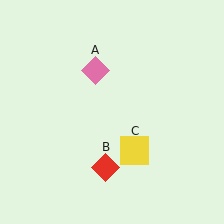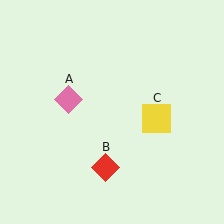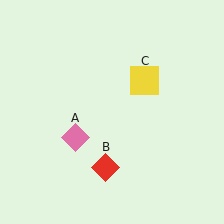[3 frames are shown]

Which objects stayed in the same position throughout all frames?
Red diamond (object B) remained stationary.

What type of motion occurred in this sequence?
The pink diamond (object A), yellow square (object C) rotated counterclockwise around the center of the scene.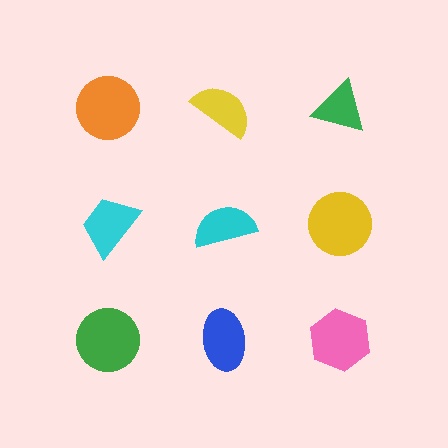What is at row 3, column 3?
A pink hexagon.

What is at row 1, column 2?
A yellow semicircle.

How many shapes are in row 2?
3 shapes.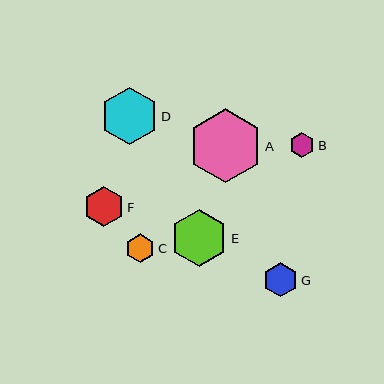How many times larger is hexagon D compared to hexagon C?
Hexagon D is approximately 2.0 times the size of hexagon C.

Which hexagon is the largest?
Hexagon A is the largest with a size of approximately 74 pixels.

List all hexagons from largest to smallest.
From largest to smallest: A, E, D, F, G, C, B.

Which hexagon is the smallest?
Hexagon B is the smallest with a size of approximately 25 pixels.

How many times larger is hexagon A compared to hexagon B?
Hexagon A is approximately 2.9 times the size of hexagon B.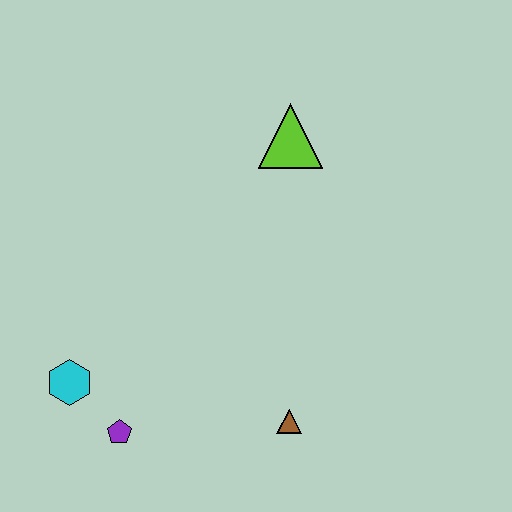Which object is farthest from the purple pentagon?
The lime triangle is farthest from the purple pentagon.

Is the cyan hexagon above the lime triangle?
No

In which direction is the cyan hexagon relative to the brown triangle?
The cyan hexagon is to the left of the brown triangle.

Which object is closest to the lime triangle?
The brown triangle is closest to the lime triangle.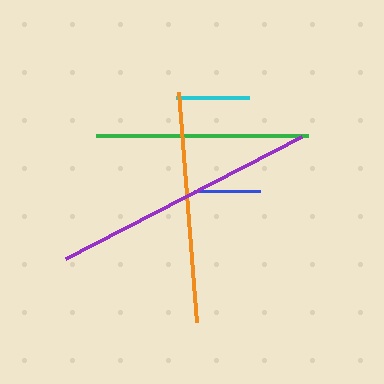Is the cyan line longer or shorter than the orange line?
The orange line is longer than the cyan line.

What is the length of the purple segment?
The purple segment is approximately 266 pixels long.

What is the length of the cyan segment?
The cyan segment is approximately 73 pixels long.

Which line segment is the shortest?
The blue line is the shortest at approximately 66 pixels.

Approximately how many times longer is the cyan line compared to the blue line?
The cyan line is approximately 1.1 times the length of the blue line.